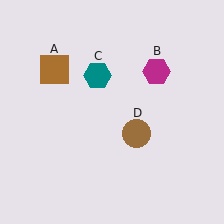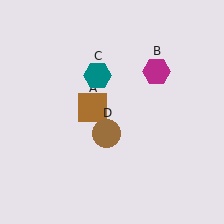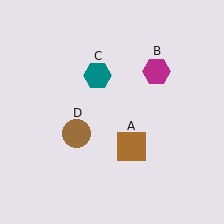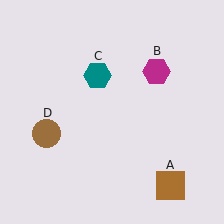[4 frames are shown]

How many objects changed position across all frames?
2 objects changed position: brown square (object A), brown circle (object D).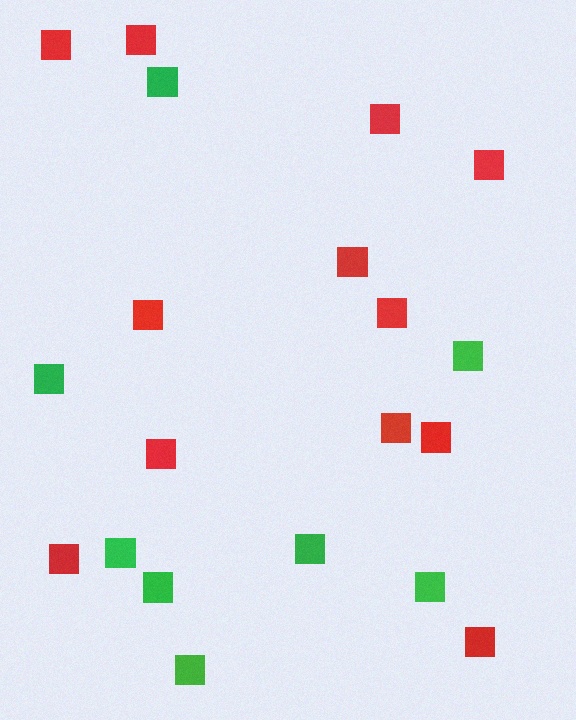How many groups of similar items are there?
There are 2 groups: one group of red squares (12) and one group of green squares (8).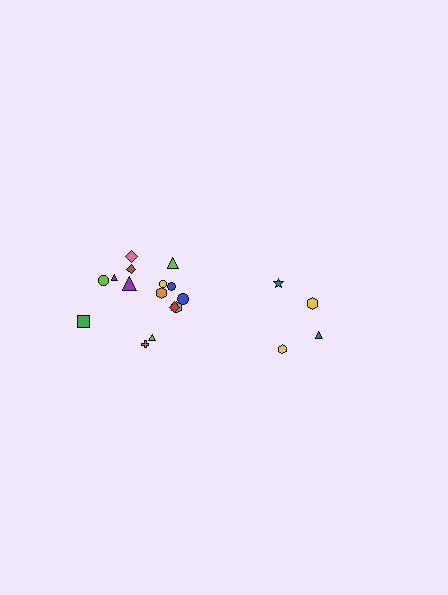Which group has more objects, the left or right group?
The left group.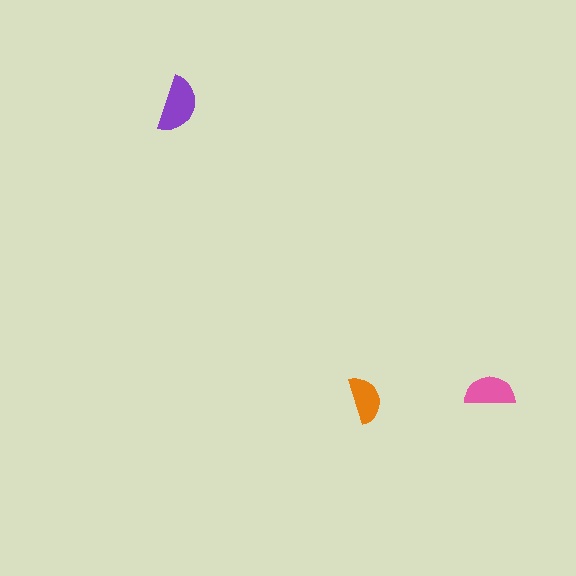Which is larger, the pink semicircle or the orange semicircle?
The pink one.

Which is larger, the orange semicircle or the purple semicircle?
The purple one.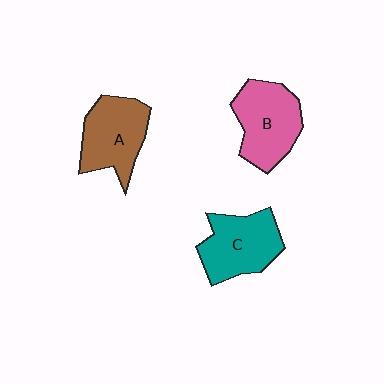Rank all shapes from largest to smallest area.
From largest to smallest: B (pink), C (teal), A (brown).